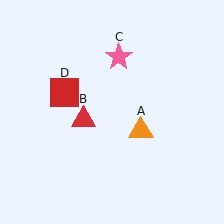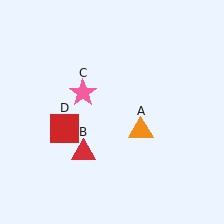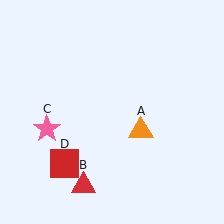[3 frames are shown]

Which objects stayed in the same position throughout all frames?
Orange triangle (object A) remained stationary.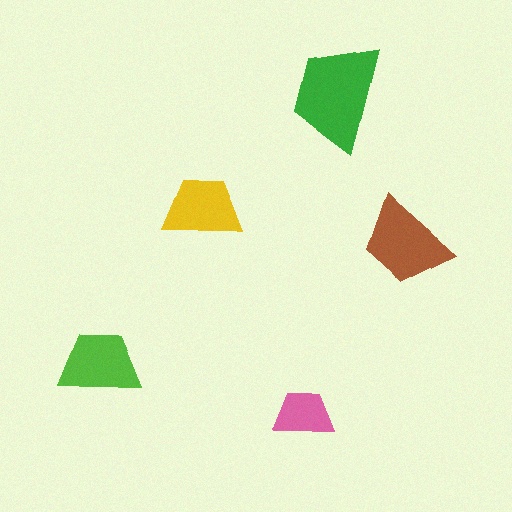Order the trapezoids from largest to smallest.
the green one, the brown one, the lime one, the yellow one, the pink one.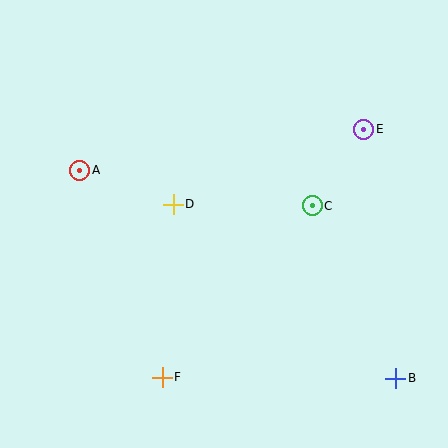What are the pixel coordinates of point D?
Point D is at (173, 204).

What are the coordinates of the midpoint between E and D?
The midpoint between E and D is at (268, 167).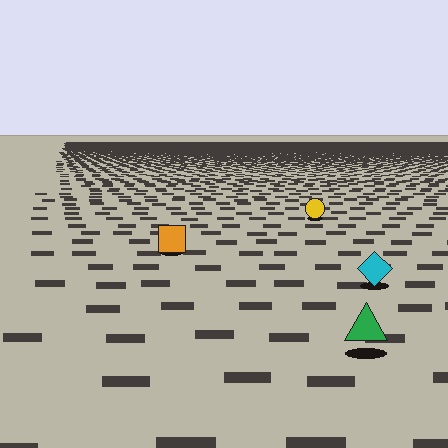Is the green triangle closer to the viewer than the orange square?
Yes. The green triangle is closer — you can tell from the texture gradient: the ground texture is coarser near it.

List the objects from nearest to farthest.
From nearest to farthest: the green triangle, the cyan diamond, the orange square, the yellow circle.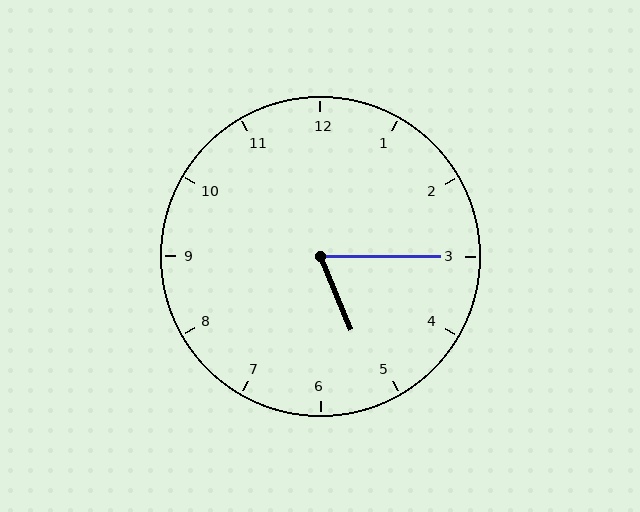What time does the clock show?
5:15.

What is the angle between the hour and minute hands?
Approximately 68 degrees.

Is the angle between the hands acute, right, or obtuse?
It is acute.